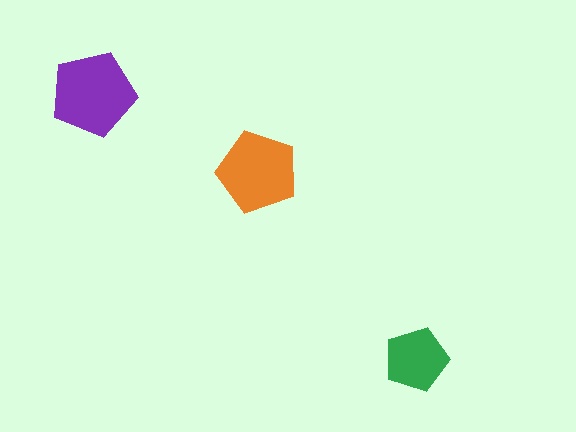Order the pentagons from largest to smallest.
the purple one, the orange one, the green one.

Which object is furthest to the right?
The green pentagon is rightmost.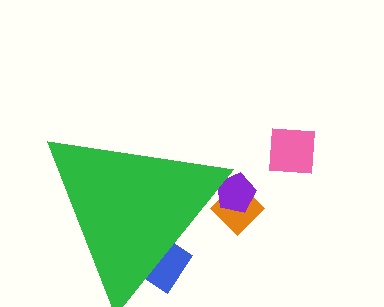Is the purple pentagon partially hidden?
Yes, the purple pentagon is partially hidden behind the green triangle.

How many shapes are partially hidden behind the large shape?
3 shapes are partially hidden.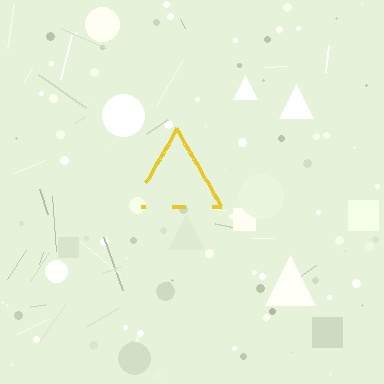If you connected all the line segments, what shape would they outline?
They would outline a triangle.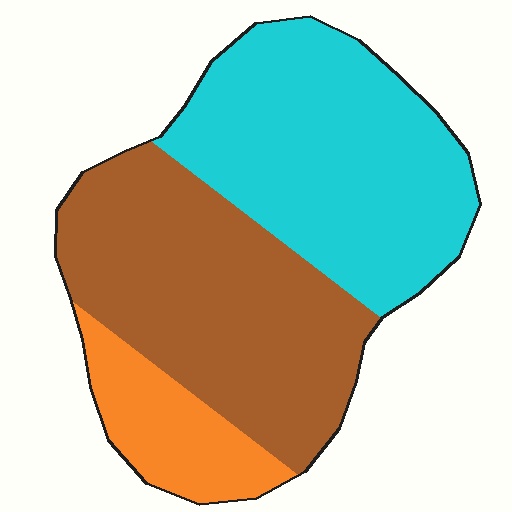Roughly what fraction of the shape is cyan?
Cyan takes up about two fifths (2/5) of the shape.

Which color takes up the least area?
Orange, at roughly 15%.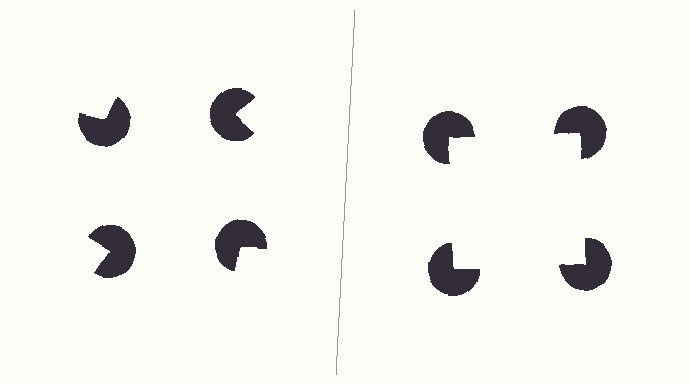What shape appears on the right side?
An illusory square.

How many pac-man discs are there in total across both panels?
8 — 4 on each side.